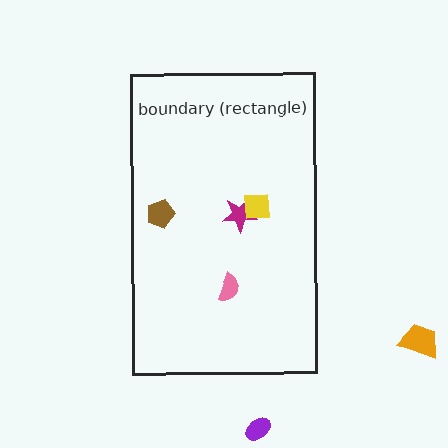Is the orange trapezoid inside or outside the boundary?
Outside.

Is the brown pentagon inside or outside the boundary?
Inside.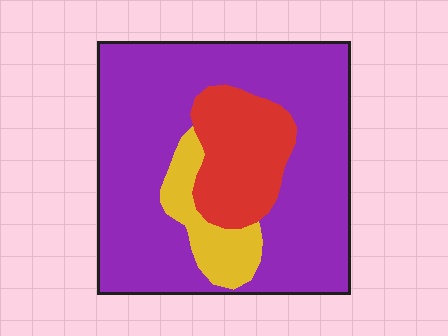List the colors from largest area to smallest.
From largest to smallest: purple, red, yellow.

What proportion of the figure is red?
Red covers around 20% of the figure.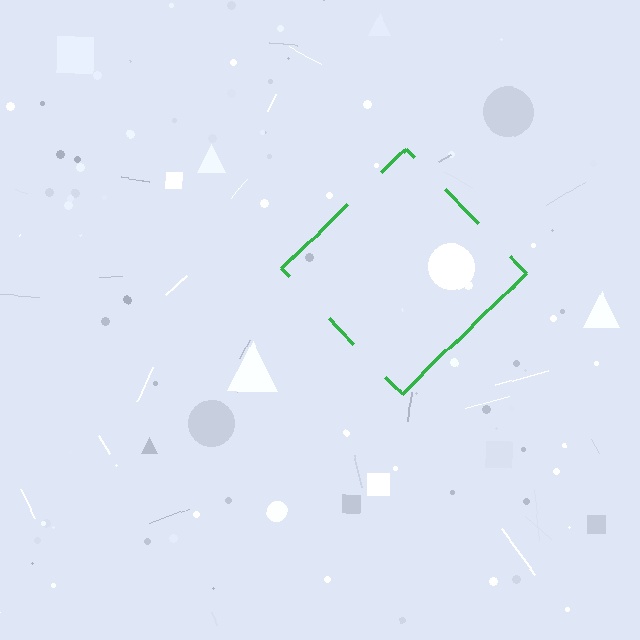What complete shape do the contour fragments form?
The contour fragments form a diamond.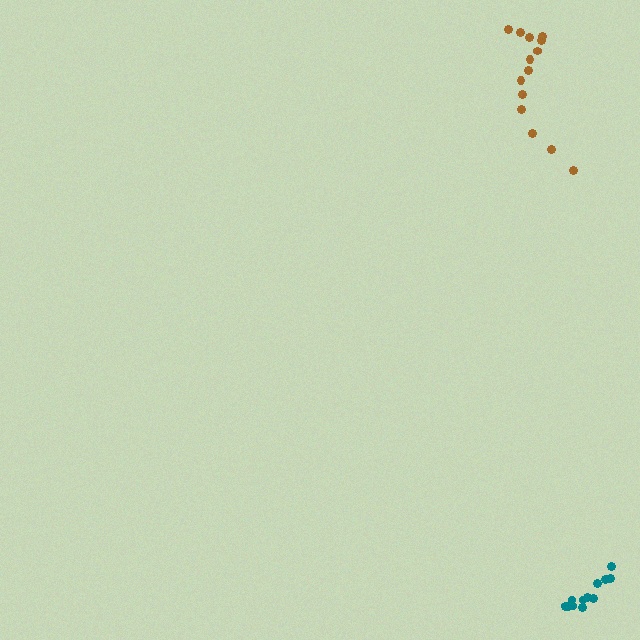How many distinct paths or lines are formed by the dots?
There are 2 distinct paths.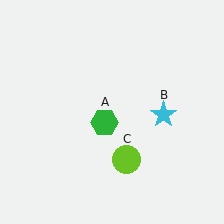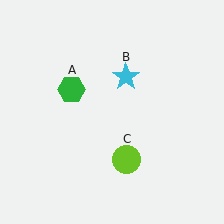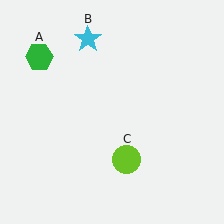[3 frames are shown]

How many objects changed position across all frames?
2 objects changed position: green hexagon (object A), cyan star (object B).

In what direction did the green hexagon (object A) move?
The green hexagon (object A) moved up and to the left.